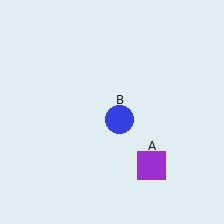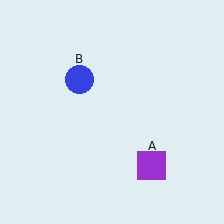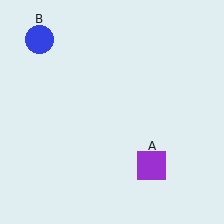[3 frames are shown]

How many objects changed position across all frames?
1 object changed position: blue circle (object B).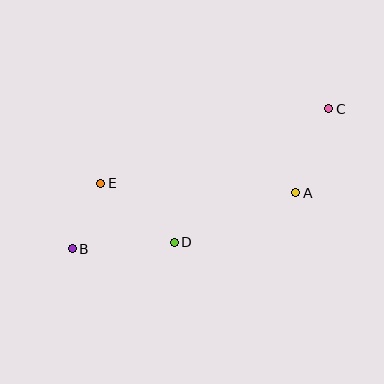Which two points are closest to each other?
Points B and E are closest to each other.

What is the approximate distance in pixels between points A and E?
The distance between A and E is approximately 195 pixels.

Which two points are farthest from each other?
Points B and C are farthest from each other.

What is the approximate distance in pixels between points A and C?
The distance between A and C is approximately 90 pixels.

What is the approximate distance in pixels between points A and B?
The distance between A and B is approximately 230 pixels.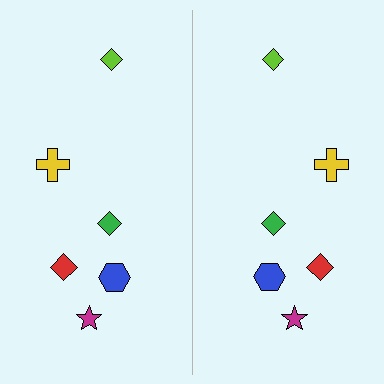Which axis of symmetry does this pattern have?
The pattern has a vertical axis of symmetry running through the center of the image.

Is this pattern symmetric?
Yes, this pattern has bilateral (reflection) symmetry.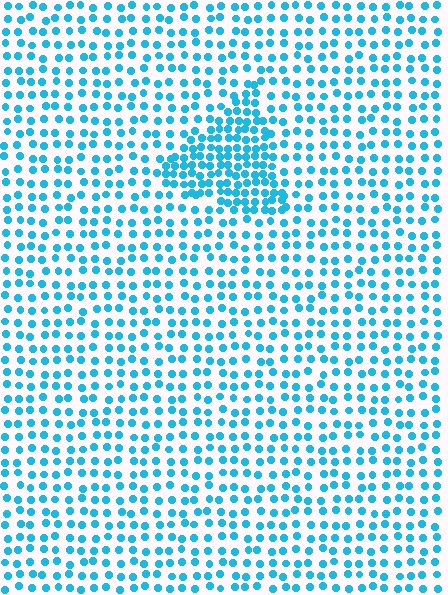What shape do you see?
I see a triangle.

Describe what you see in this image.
The image contains small cyan elements arranged at two different densities. A triangle-shaped region is visible where the elements are more densely packed than the surrounding area.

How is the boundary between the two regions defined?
The boundary is defined by a change in element density (approximately 2.0x ratio). All elements are the same color, size, and shape.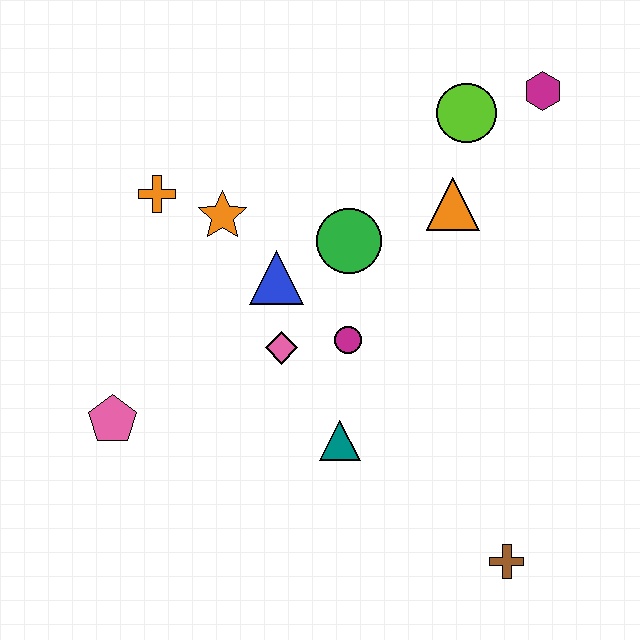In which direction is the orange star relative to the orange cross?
The orange star is to the right of the orange cross.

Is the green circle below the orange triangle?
Yes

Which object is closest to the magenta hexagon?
The lime circle is closest to the magenta hexagon.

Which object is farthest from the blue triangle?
The brown cross is farthest from the blue triangle.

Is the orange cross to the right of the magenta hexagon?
No